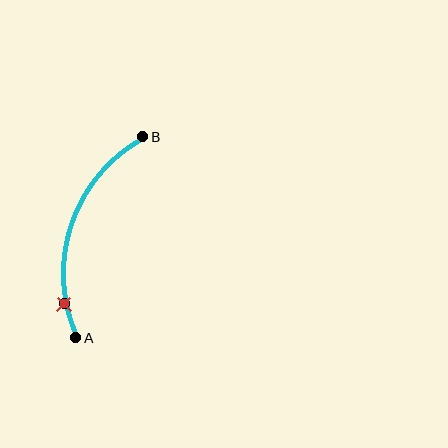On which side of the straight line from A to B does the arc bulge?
The arc bulges to the left of the straight line connecting A and B.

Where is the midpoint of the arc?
The arc midpoint is the point on the curve farthest from the straight line joining A and B. It sits to the left of that line.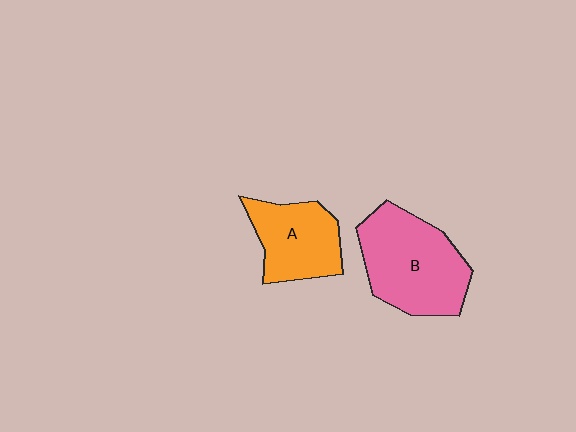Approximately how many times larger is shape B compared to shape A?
Approximately 1.4 times.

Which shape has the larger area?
Shape B (pink).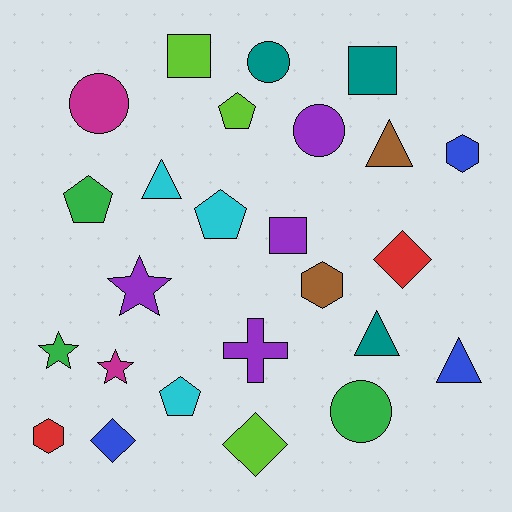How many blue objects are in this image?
There are 3 blue objects.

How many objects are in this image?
There are 25 objects.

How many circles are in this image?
There are 4 circles.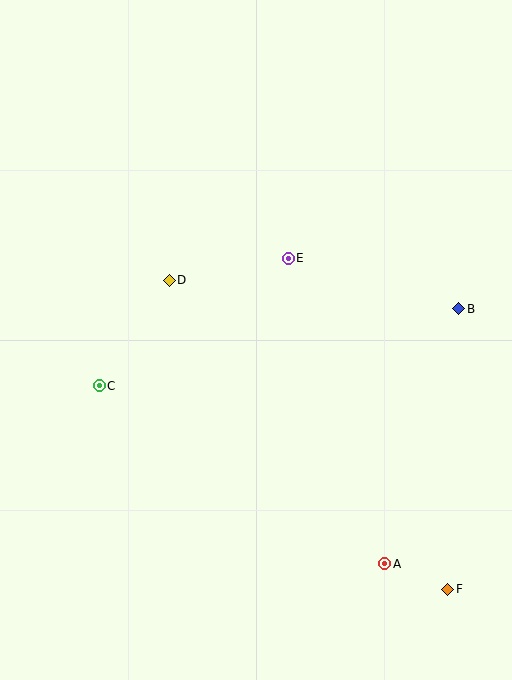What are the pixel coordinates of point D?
Point D is at (169, 280).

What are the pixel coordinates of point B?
Point B is at (459, 309).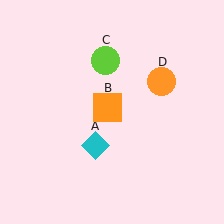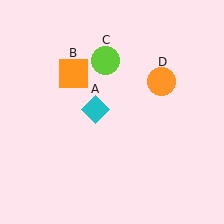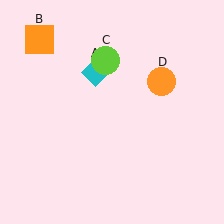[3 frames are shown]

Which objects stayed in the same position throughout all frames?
Lime circle (object C) and orange circle (object D) remained stationary.